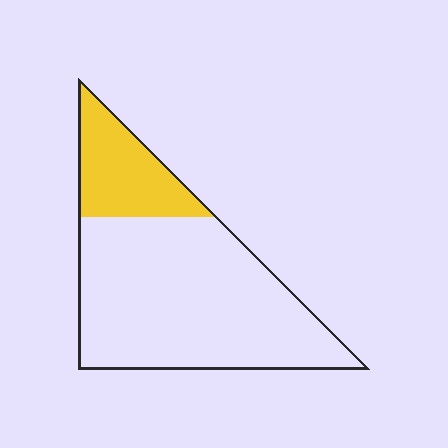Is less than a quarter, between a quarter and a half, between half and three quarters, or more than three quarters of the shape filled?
Less than a quarter.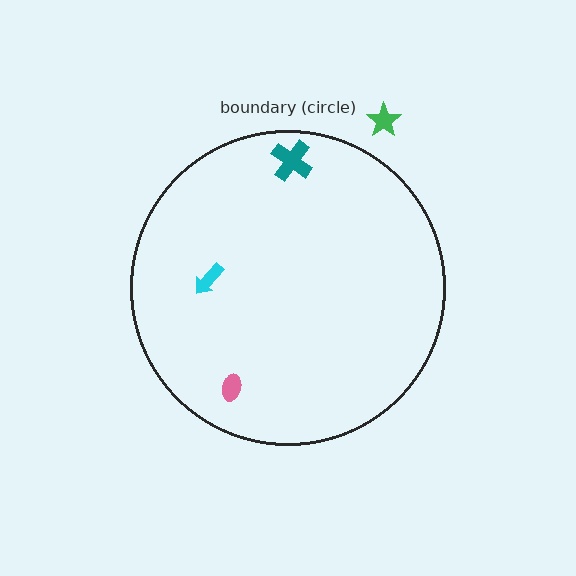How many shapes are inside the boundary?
3 inside, 1 outside.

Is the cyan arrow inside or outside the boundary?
Inside.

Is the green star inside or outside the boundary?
Outside.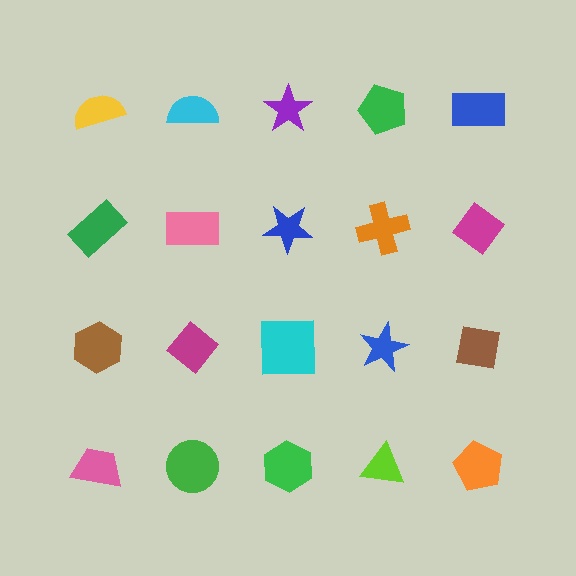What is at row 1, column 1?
A yellow semicircle.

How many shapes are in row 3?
5 shapes.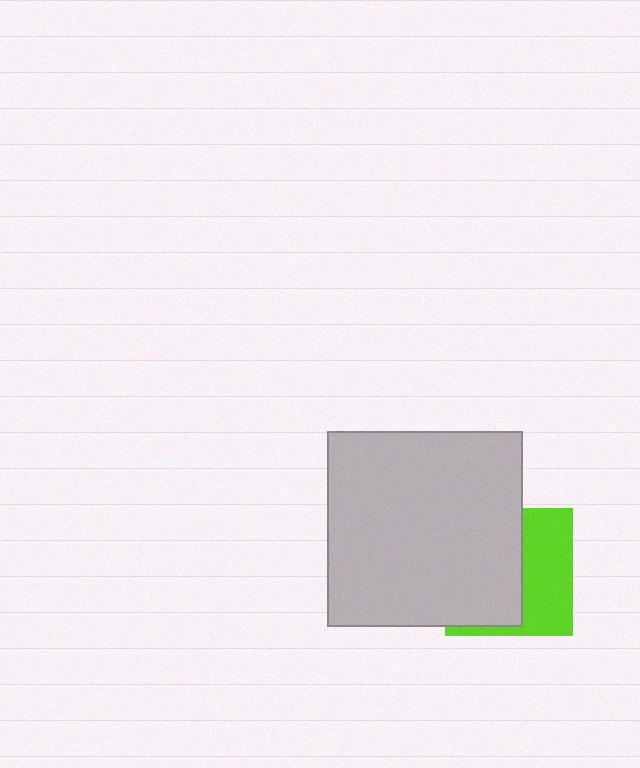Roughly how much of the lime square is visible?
A small part of it is visible (roughly 43%).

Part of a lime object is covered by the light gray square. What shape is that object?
It is a square.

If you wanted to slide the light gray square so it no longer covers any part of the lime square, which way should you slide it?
Slide it left — that is the most direct way to separate the two shapes.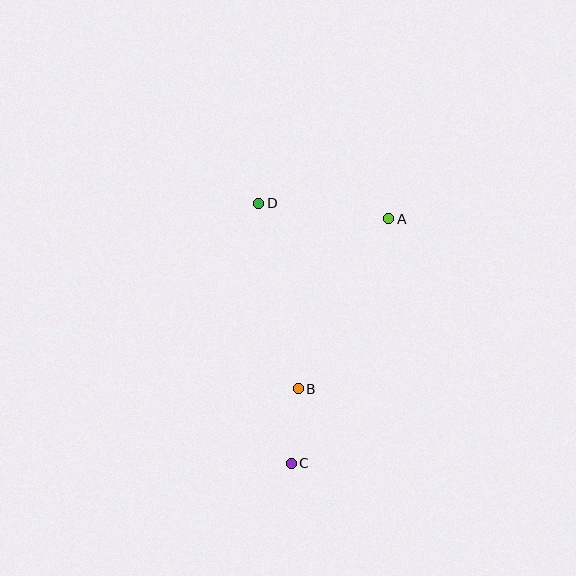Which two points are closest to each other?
Points B and C are closest to each other.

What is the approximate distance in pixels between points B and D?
The distance between B and D is approximately 190 pixels.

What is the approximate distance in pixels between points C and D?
The distance between C and D is approximately 262 pixels.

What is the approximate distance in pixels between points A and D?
The distance between A and D is approximately 131 pixels.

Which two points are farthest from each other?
Points A and C are farthest from each other.